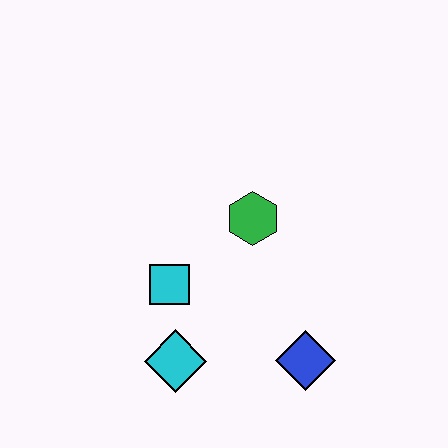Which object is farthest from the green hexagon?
The cyan diamond is farthest from the green hexagon.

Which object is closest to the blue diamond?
The cyan diamond is closest to the blue diamond.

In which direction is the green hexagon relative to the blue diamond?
The green hexagon is above the blue diamond.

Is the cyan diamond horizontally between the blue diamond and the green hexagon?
No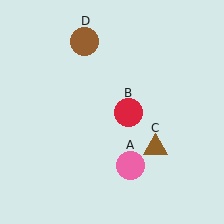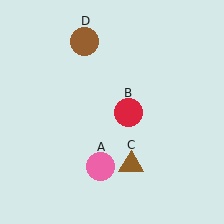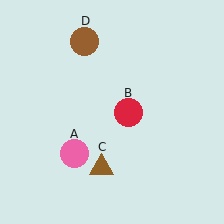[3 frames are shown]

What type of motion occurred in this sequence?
The pink circle (object A), brown triangle (object C) rotated clockwise around the center of the scene.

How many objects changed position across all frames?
2 objects changed position: pink circle (object A), brown triangle (object C).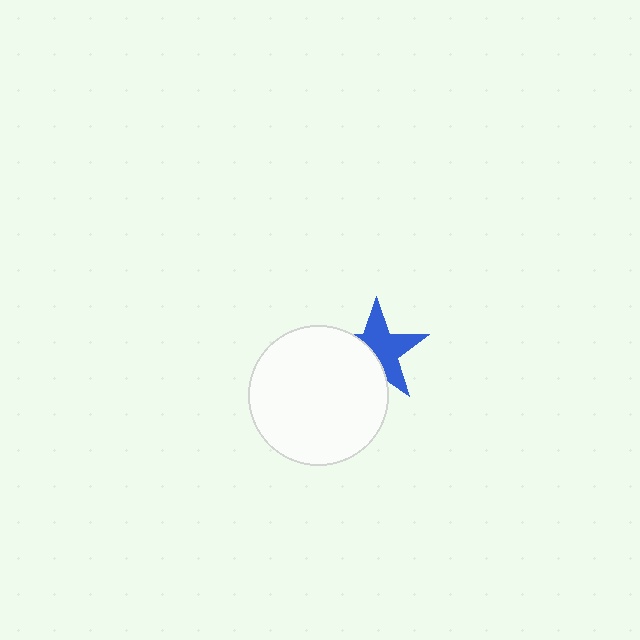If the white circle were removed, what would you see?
You would see the complete blue star.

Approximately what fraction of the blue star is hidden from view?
Roughly 40% of the blue star is hidden behind the white circle.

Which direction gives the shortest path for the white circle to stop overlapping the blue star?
Moving toward the lower-left gives the shortest separation.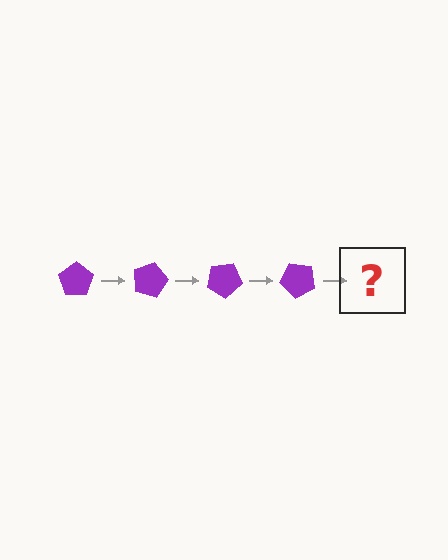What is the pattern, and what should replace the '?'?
The pattern is that the pentagon rotates 15 degrees each step. The '?' should be a purple pentagon rotated 60 degrees.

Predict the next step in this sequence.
The next step is a purple pentagon rotated 60 degrees.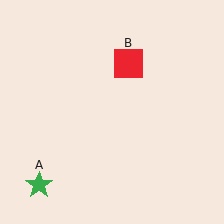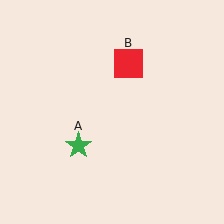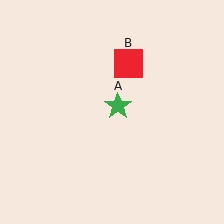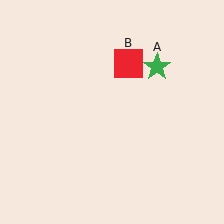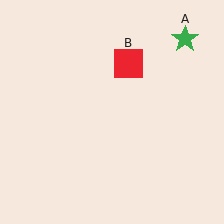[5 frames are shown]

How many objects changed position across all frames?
1 object changed position: green star (object A).